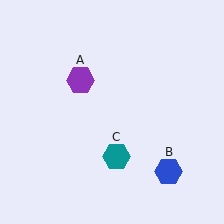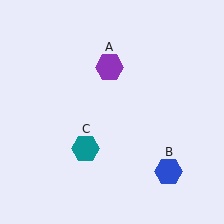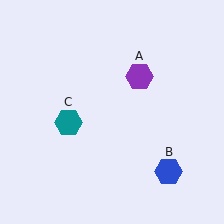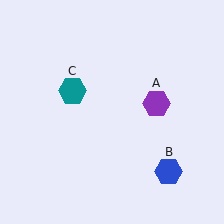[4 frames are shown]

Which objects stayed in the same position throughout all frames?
Blue hexagon (object B) remained stationary.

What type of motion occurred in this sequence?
The purple hexagon (object A), teal hexagon (object C) rotated clockwise around the center of the scene.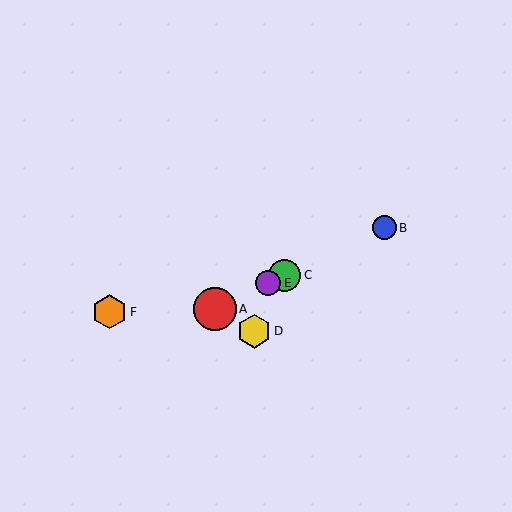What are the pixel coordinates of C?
Object C is at (285, 275).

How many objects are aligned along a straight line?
4 objects (A, B, C, E) are aligned along a straight line.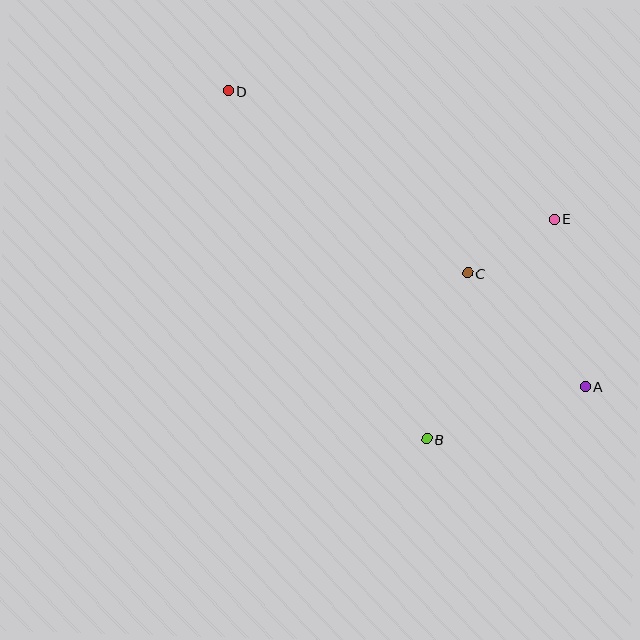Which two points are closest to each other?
Points C and E are closest to each other.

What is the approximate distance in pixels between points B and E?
The distance between B and E is approximately 254 pixels.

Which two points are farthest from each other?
Points A and D are farthest from each other.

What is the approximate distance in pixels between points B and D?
The distance between B and D is approximately 401 pixels.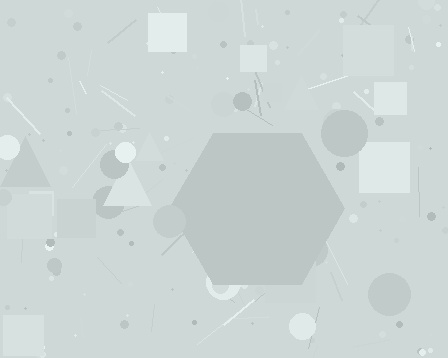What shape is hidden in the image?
A hexagon is hidden in the image.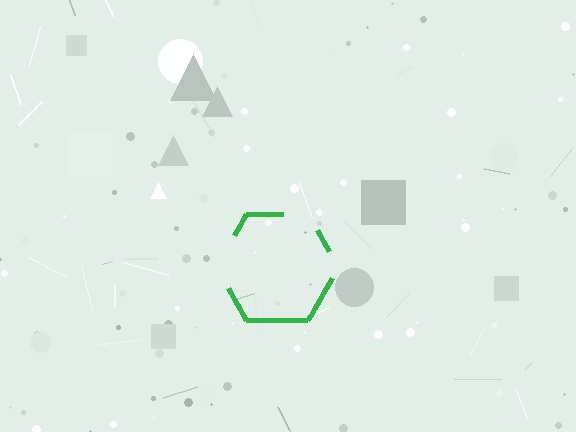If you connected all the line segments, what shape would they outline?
They would outline a hexagon.